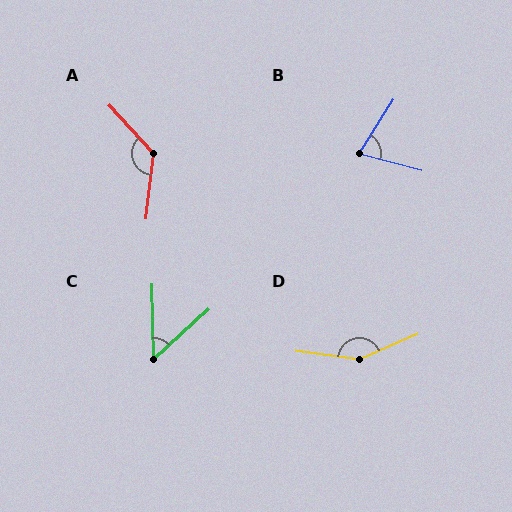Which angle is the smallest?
C, at approximately 49 degrees.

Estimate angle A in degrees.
Approximately 131 degrees.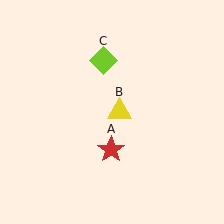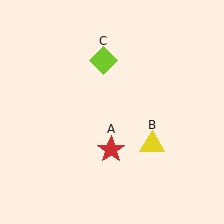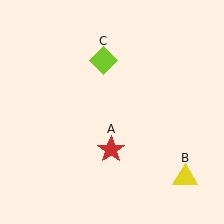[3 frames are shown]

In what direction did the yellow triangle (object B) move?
The yellow triangle (object B) moved down and to the right.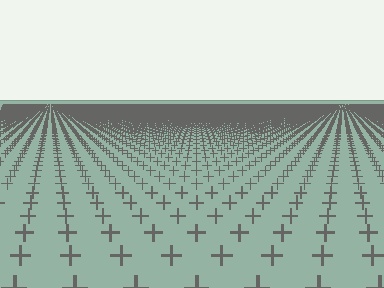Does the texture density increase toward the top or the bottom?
Density increases toward the top.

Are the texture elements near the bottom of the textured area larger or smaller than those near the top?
Larger. Near the bottom, elements are closer to the viewer and appear at a bigger on-screen size.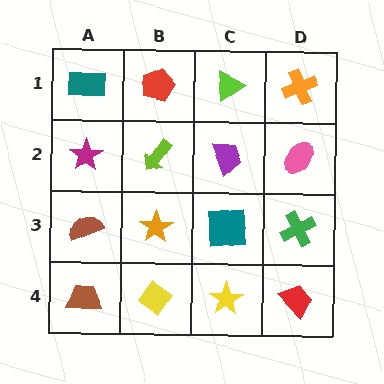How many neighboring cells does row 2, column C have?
4.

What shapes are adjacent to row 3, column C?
A purple trapezoid (row 2, column C), a yellow star (row 4, column C), an orange star (row 3, column B), a green cross (row 3, column D).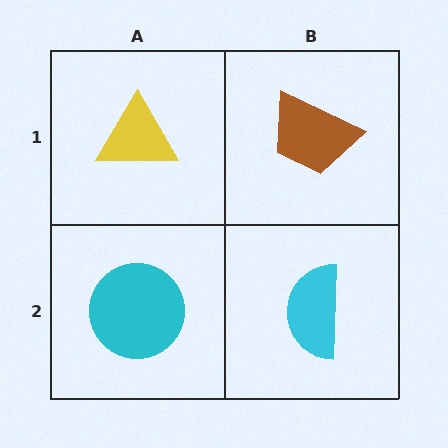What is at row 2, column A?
A cyan circle.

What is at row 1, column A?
A yellow triangle.